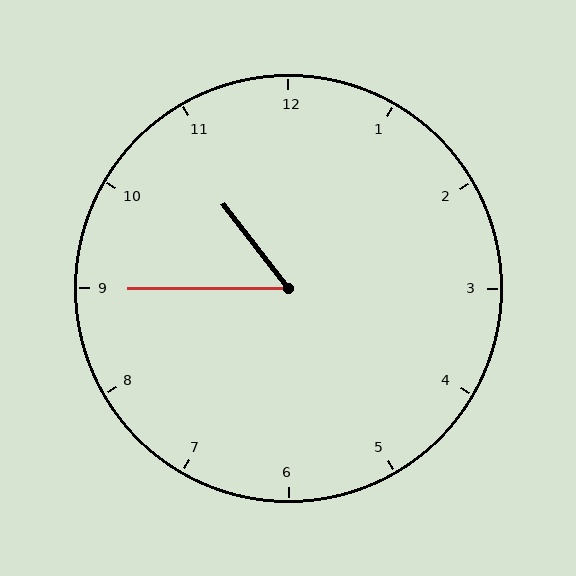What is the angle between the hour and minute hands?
Approximately 52 degrees.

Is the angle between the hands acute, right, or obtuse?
It is acute.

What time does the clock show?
10:45.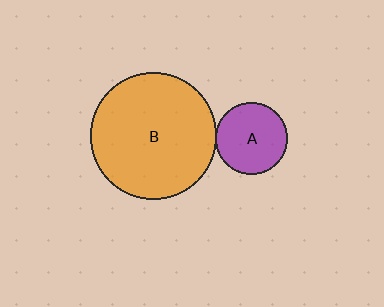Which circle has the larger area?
Circle B (orange).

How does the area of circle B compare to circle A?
Approximately 3.1 times.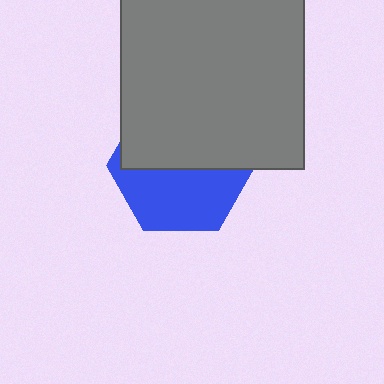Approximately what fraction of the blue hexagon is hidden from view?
Roughly 52% of the blue hexagon is hidden behind the gray rectangle.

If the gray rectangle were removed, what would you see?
You would see the complete blue hexagon.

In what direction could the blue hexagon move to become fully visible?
The blue hexagon could move down. That would shift it out from behind the gray rectangle entirely.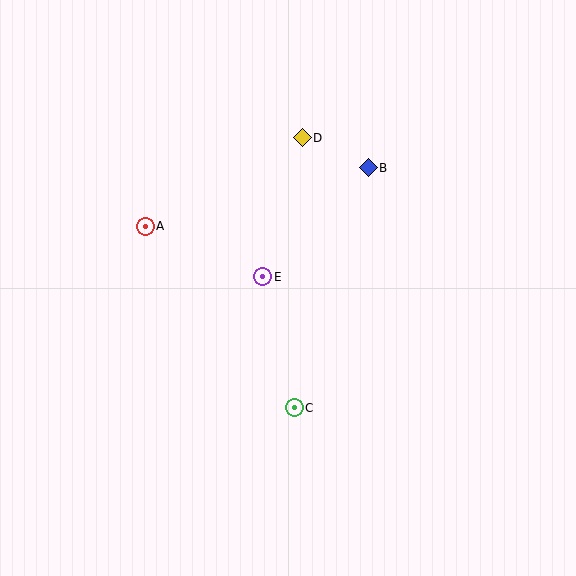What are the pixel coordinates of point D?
Point D is at (302, 138).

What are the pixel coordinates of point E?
Point E is at (263, 277).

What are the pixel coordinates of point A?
Point A is at (145, 226).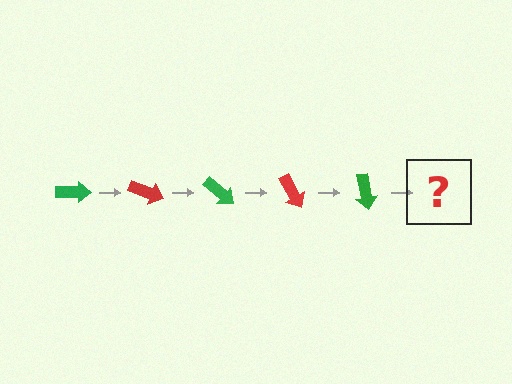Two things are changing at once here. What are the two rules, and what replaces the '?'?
The two rules are that it rotates 20 degrees each step and the color cycles through green and red. The '?' should be a red arrow, rotated 100 degrees from the start.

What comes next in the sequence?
The next element should be a red arrow, rotated 100 degrees from the start.